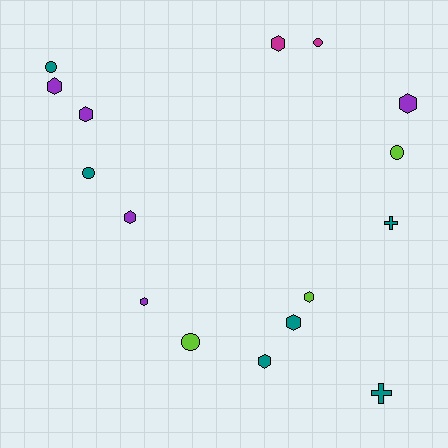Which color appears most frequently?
Teal, with 6 objects.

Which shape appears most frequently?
Hexagon, with 9 objects.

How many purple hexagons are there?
There are 5 purple hexagons.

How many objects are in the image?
There are 16 objects.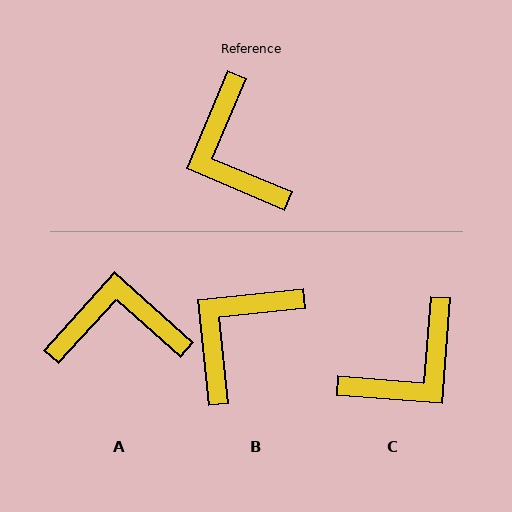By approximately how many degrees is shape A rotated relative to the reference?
Approximately 109 degrees clockwise.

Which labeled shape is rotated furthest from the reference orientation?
A, about 109 degrees away.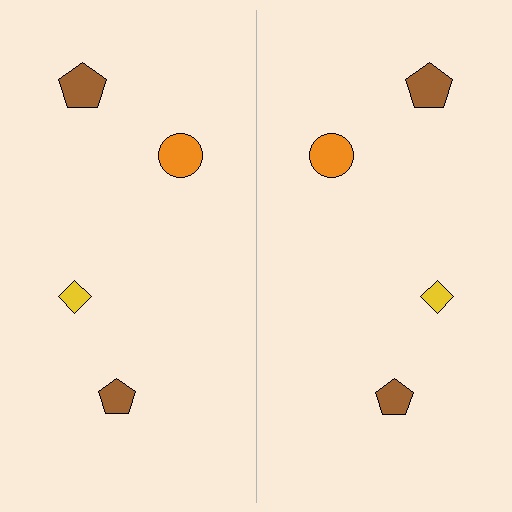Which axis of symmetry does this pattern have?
The pattern has a vertical axis of symmetry running through the center of the image.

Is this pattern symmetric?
Yes, this pattern has bilateral (reflection) symmetry.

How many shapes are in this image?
There are 8 shapes in this image.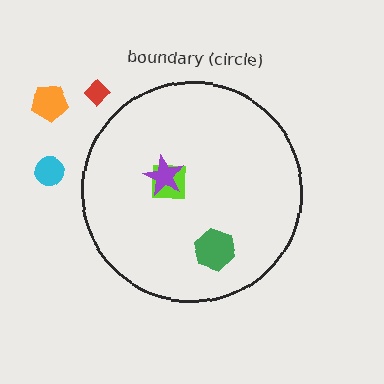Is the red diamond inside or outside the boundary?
Outside.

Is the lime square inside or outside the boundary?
Inside.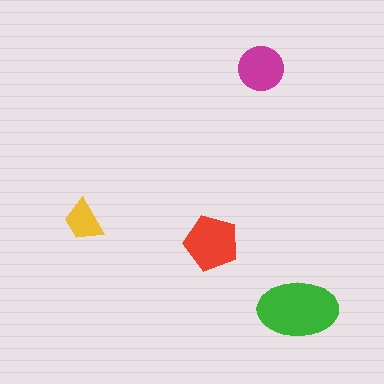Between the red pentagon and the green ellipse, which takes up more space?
The green ellipse.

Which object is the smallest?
The yellow trapezoid.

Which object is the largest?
The green ellipse.